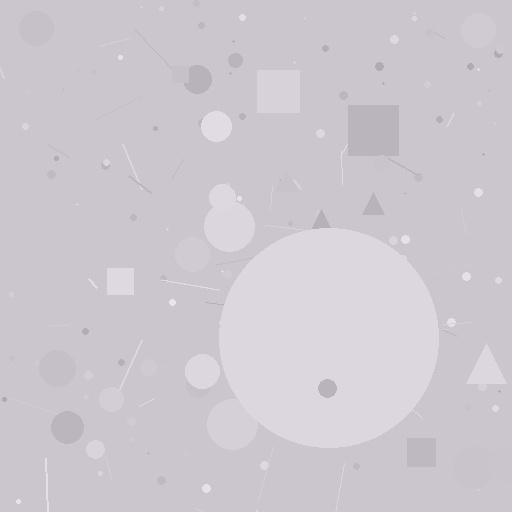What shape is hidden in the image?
A circle is hidden in the image.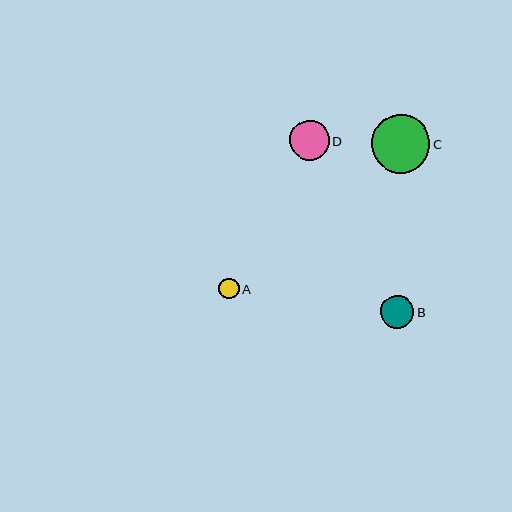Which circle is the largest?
Circle C is the largest with a size of approximately 59 pixels.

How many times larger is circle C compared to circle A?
Circle C is approximately 2.9 times the size of circle A.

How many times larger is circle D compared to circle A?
Circle D is approximately 2.0 times the size of circle A.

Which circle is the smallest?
Circle A is the smallest with a size of approximately 20 pixels.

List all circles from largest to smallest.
From largest to smallest: C, D, B, A.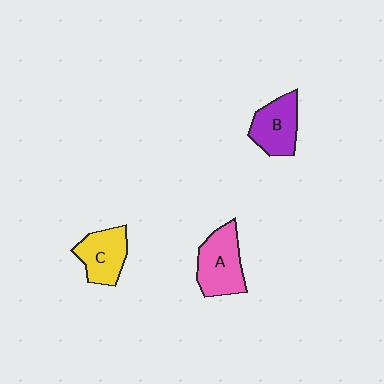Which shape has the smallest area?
Shape C (yellow).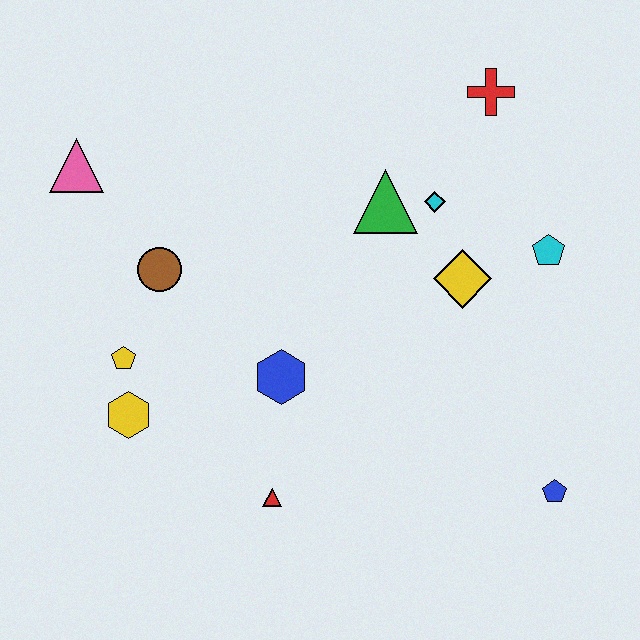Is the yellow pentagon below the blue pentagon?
No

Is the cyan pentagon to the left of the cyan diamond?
No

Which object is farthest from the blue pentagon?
The pink triangle is farthest from the blue pentagon.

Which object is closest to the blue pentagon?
The yellow diamond is closest to the blue pentagon.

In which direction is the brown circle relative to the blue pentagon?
The brown circle is to the left of the blue pentagon.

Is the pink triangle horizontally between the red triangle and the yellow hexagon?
No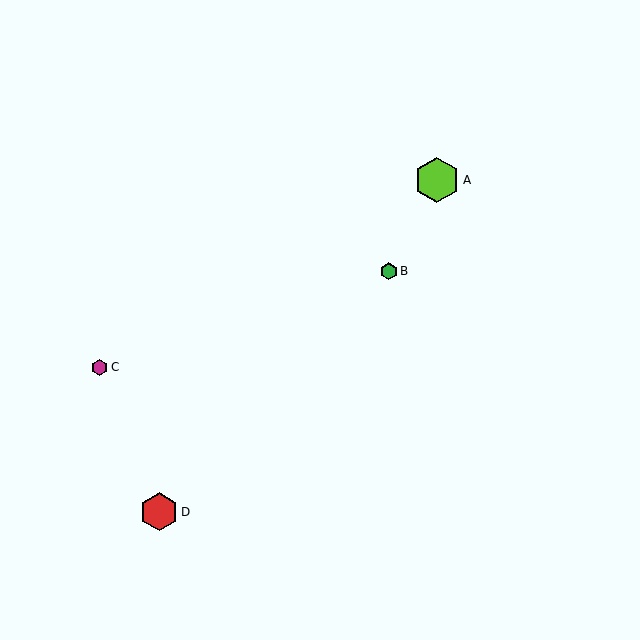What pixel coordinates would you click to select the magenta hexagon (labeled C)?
Click at (100, 367) to select the magenta hexagon C.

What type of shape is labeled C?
Shape C is a magenta hexagon.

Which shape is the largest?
The lime hexagon (labeled A) is the largest.